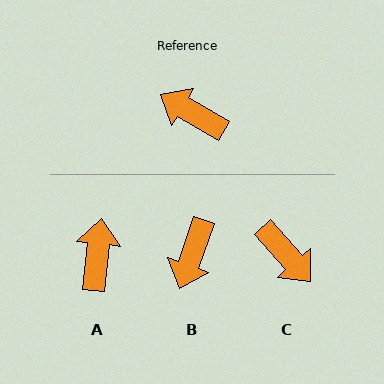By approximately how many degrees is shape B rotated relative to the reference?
Approximately 101 degrees counter-clockwise.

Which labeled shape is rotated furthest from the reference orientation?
C, about 162 degrees away.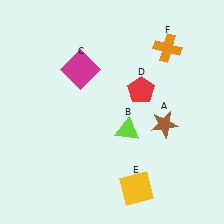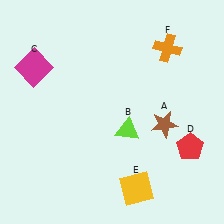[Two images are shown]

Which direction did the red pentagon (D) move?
The red pentagon (D) moved down.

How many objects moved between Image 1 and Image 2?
2 objects moved between the two images.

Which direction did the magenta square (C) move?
The magenta square (C) moved left.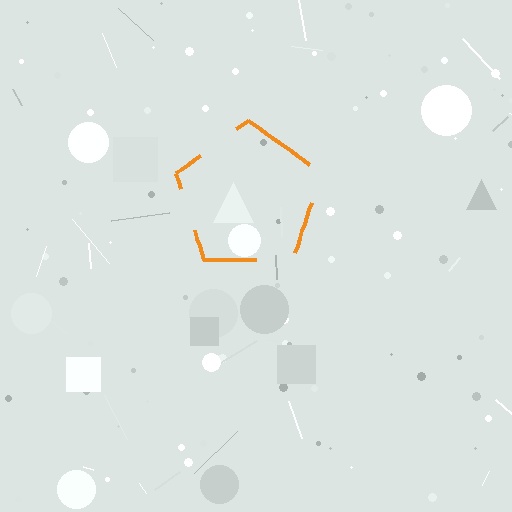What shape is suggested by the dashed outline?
The dashed outline suggests a pentagon.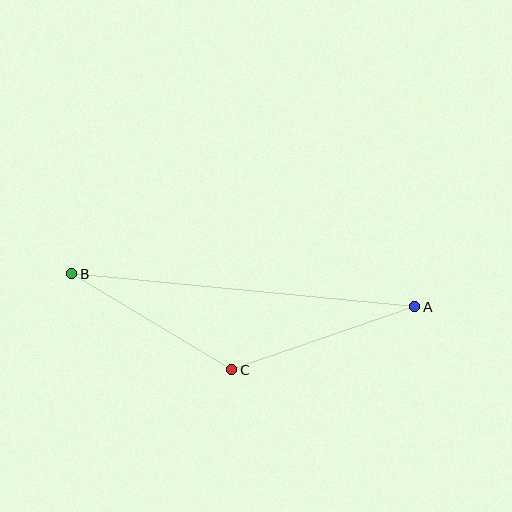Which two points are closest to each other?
Points B and C are closest to each other.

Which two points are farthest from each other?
Points A and B are farthest from each other.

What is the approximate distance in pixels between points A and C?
The distance between A and C is approximately 194 pixels.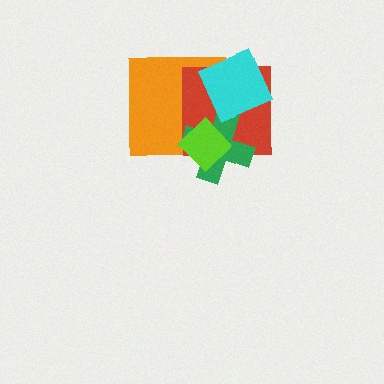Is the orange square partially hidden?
Yes, it is partially covered by another shape.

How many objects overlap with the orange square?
4 objects overlap with the orange square.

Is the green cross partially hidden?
Yes, it is partially covered by another shape.